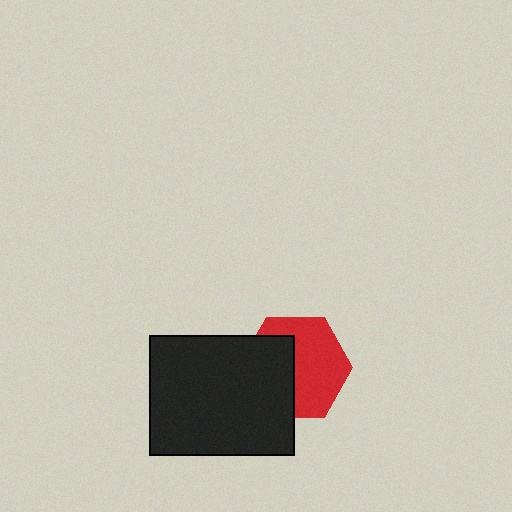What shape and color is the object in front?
The object in front is a black rectangle.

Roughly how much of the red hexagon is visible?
About half of it is visible (roughly 57%).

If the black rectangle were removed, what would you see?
You would see the complete red hexagon.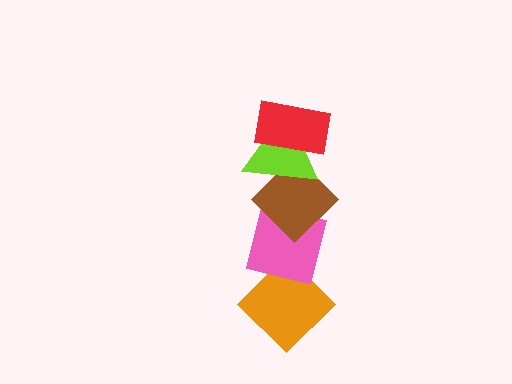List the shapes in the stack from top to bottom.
From top to bottom: the red rectangle, the lime triangle, the brown diamond, the pink square, the orange diamond.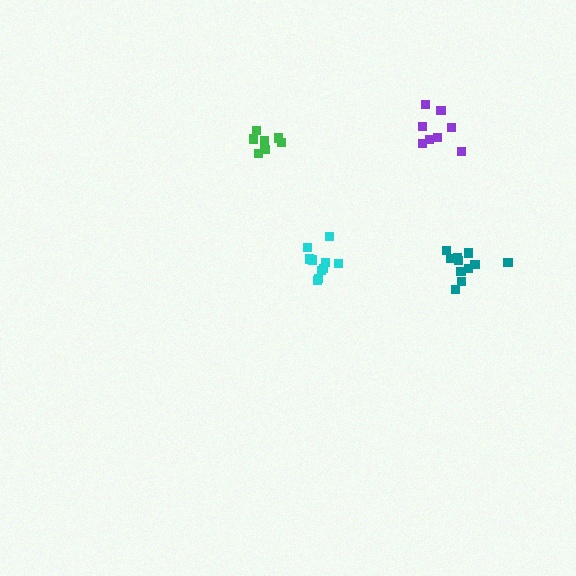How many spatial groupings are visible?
There are 4 spatial groupings.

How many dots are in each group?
Group 1: 10 dots, Group 2: 7 dots, Group 3: 11 dots, Group 4: 8 dots (36 total).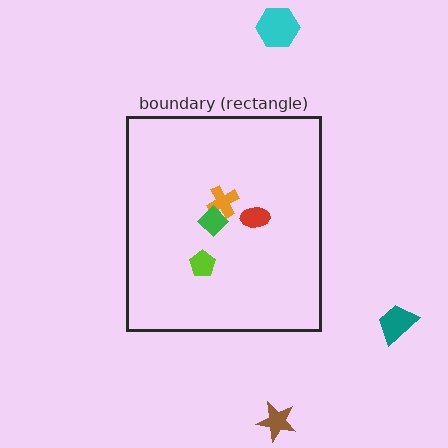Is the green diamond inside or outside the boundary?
Inside.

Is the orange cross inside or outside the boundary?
Inside.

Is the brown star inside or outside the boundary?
Outside.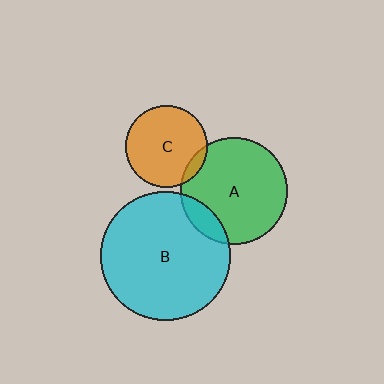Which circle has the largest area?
Circle B (cyan).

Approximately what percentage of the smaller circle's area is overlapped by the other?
Approximately 15%.